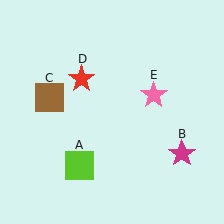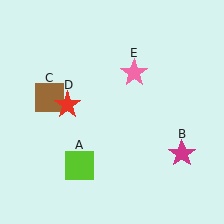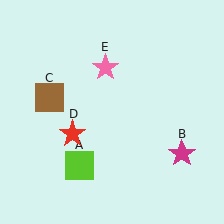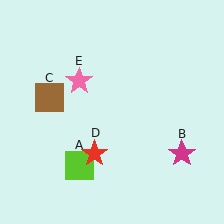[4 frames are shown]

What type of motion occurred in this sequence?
The red star (object D), pink star (object E) rotated counterclockwise around the center of the scene.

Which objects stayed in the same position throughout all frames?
Lime square (object A) and magenta star (object B) and brown square (object C) remained stationary.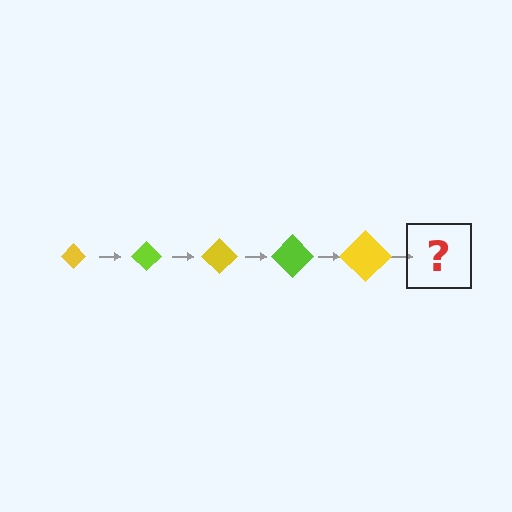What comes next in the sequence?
The next element should be a lime diamond, larger than the previous one.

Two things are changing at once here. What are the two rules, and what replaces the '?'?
The two rules are that the diamond grows larger each step and the color cycles through yellow and lime. The '?' should be a lime diamond, larger than the previous one.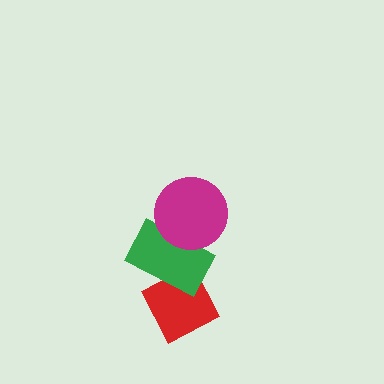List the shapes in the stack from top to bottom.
From top to bottom: the magenta circle, the green rectangle, the red diamond.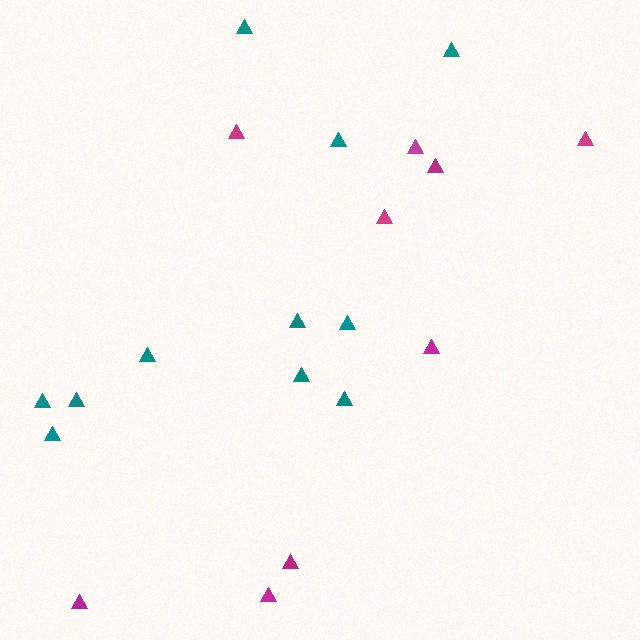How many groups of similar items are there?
There are 2 groups: one group of magenta triangles (9) and one group of teal triangles (11).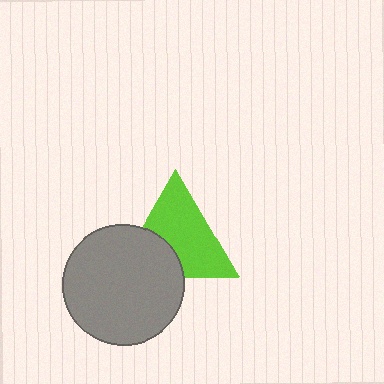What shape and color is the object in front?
The object in front is a gray circle.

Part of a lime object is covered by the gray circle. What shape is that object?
It is a triangle.